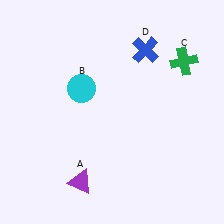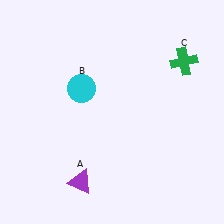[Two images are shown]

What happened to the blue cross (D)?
The blue cross (D) was removed in Image 2. It was in the top-right area of Image 1.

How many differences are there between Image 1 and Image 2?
There is 1 difference between the two images.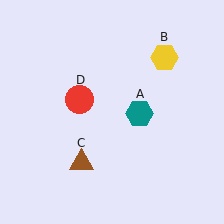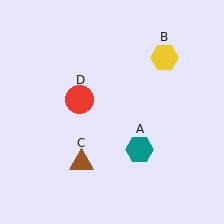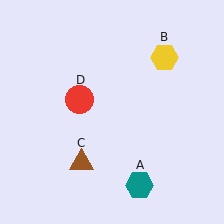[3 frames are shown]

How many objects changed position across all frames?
1 object changed position: teal hexagon (object A).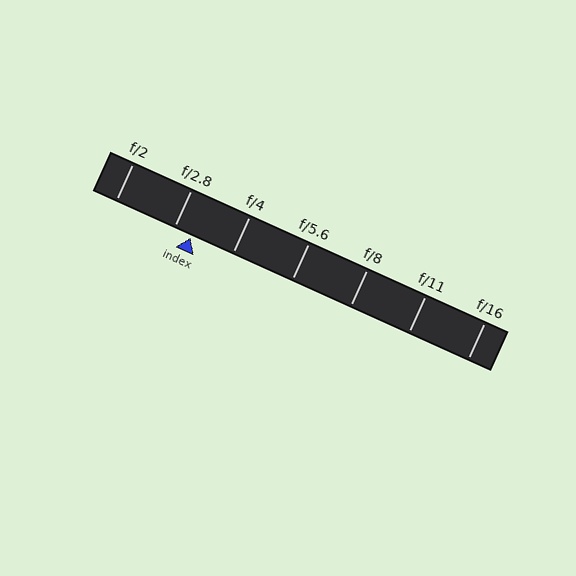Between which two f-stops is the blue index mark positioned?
The index mark is between f/2.8 and f/4.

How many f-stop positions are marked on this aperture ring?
There are 7 f-stop positions marked.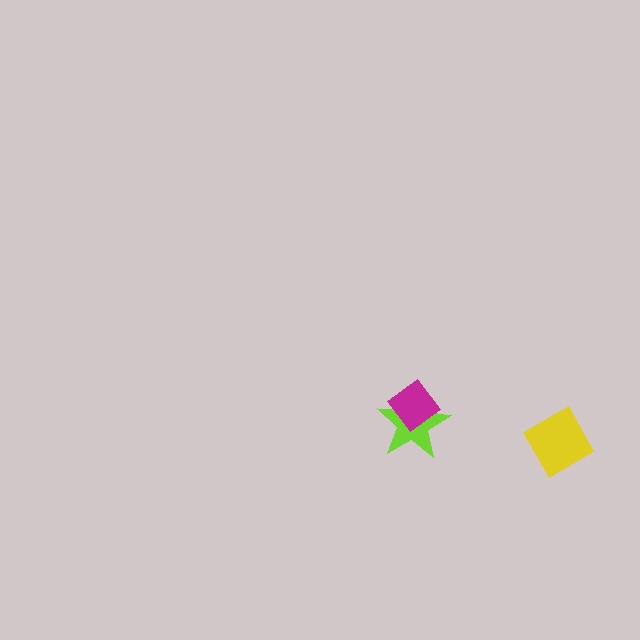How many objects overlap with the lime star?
1 object overlaps with the lime star.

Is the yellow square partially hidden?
No, no other shape covers it.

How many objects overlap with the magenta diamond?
1 object overlaps with the magenta diamond.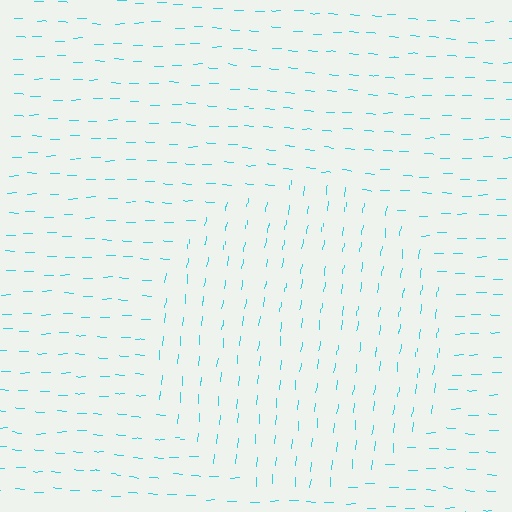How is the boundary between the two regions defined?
The boundary is defined purely by a change in line orientation (approximately 84 degrees difference). All lines are the same color and thickness.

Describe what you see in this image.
The image is filled with small cyan line segments. A circle region in the image has lines oriented differently from the surrounding lines, creating a visible texture boundary.